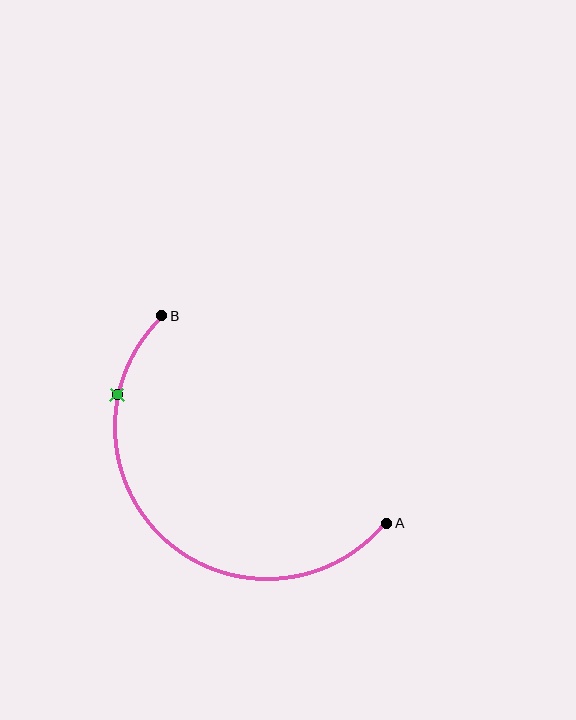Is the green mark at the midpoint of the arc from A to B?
No. The green mark lies on the arc but is closer to endpoint B. The arc midpoint would be at the point on the curve equidistant along the arc from both A and B.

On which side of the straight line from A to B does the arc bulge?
The arc bulges below and to the left of the straight line connecting A and B.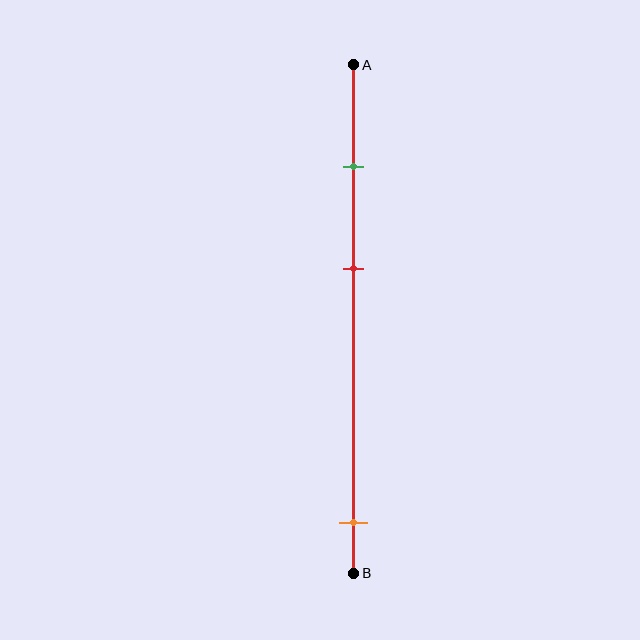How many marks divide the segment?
There are 3 marks dividing the segment.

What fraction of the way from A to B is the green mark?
The green mark is approximately 20% (0.2) of the way from A to B.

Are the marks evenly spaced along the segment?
No, the marks are not evenly spaced.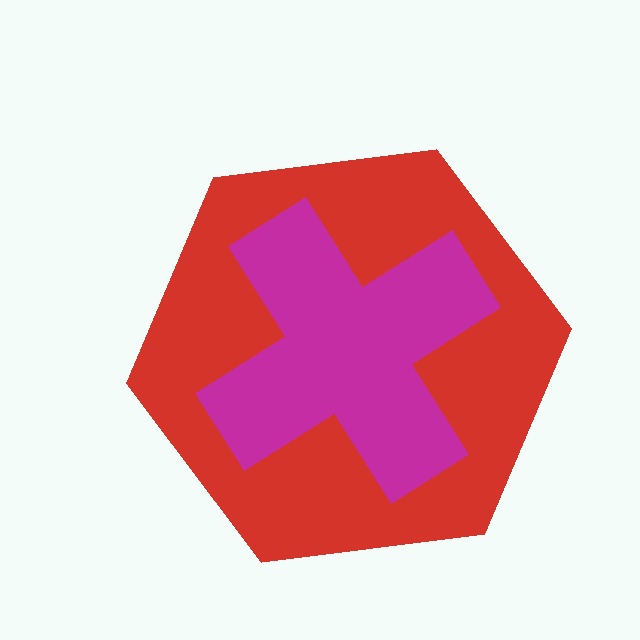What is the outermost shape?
The red hexagon.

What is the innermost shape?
The magenta cross.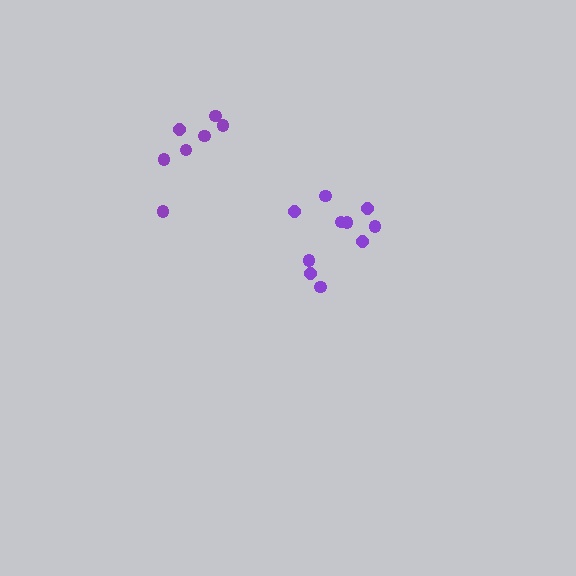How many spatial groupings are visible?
There are 2 spatial groupings.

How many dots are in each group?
Group 1: 10 dots, Group 2: 7 dots (17 total).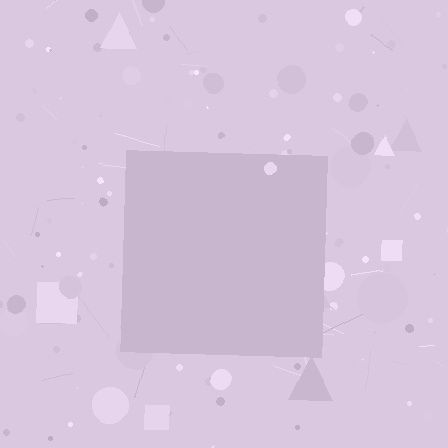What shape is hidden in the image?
A square is hidden in the image.